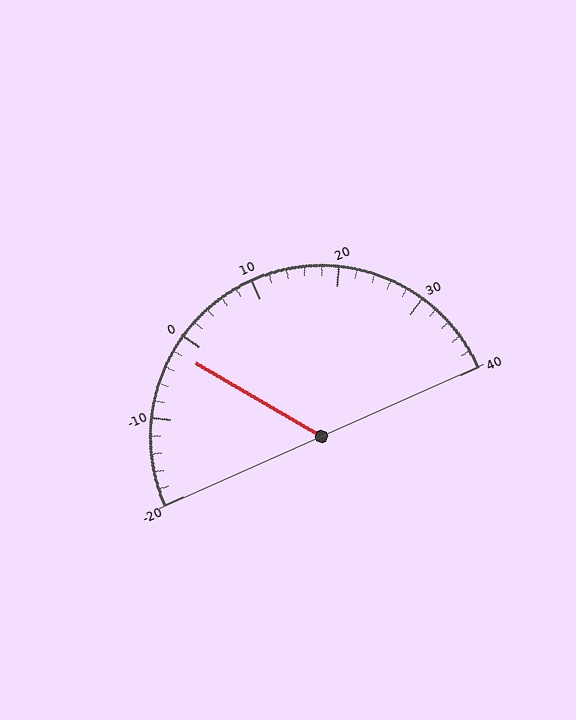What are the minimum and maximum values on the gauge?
The gauge ranges from -20 to 40.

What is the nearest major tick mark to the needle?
The nearest major tick mark is 0.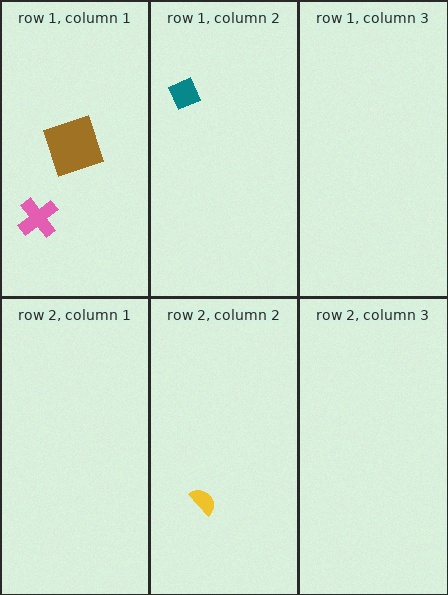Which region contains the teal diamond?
The row 1, column 2 region.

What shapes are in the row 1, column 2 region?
The teal diamond.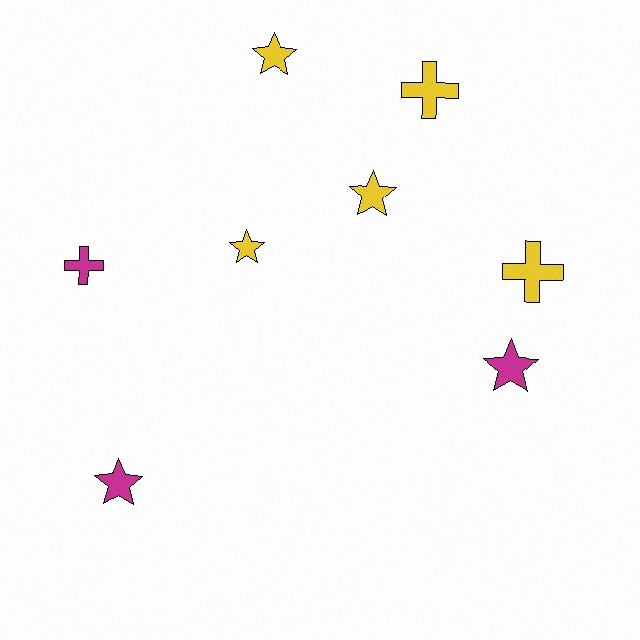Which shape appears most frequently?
Star, with 5 objects.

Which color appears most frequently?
Yellow, with 5 objects.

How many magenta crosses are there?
There is 1 magenta cross.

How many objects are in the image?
There are 8 objects.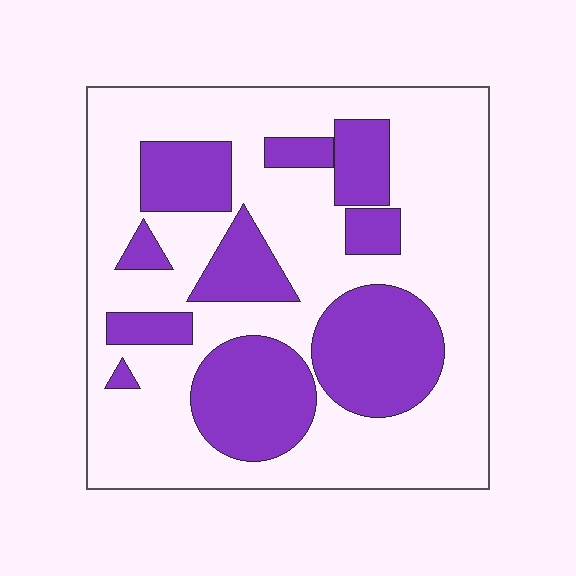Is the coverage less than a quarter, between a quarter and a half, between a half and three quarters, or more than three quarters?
Between a quarter and a half.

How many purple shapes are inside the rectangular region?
10.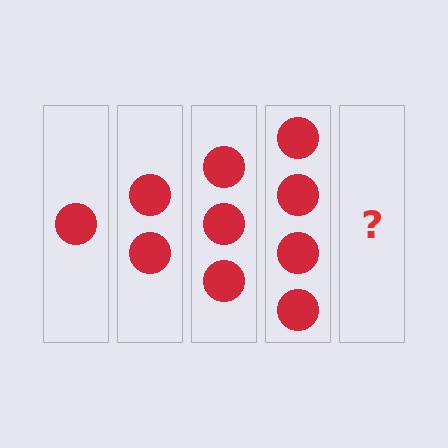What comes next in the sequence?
The next element should be 5 circles.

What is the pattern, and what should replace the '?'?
The pattern is that each step adds one more circle. The '?' should be 5 circles.